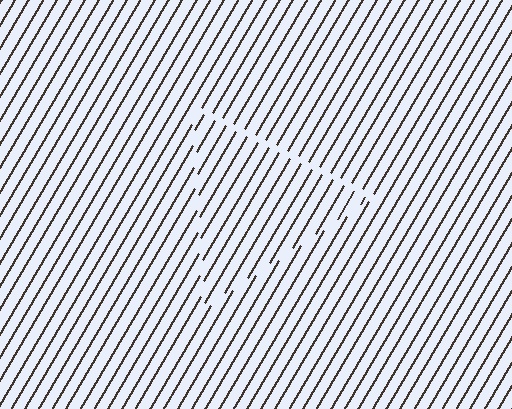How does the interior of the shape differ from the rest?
The interior of the shape contains the same grating, shifted by half a period — the contour is defined by the phase discontinuity where line-ends from the inner and outer gratings abut.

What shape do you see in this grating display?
An illusory triangle. The interior of the shape contains the same grating, shifted by half a period — the contour is defined by the phase discontinuity where line-ends from the inner and outer gratings abut.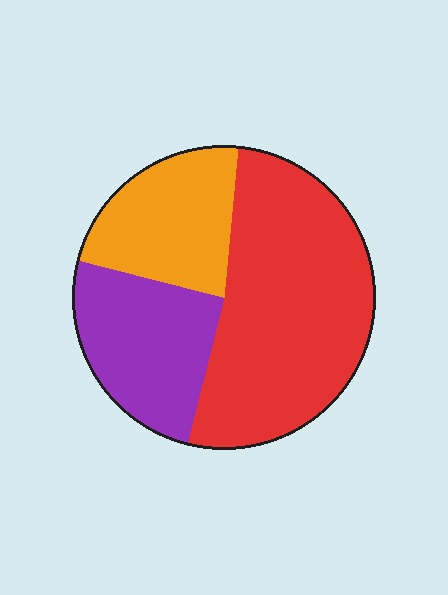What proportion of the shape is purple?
Purple covers 25% of the shape.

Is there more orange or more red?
Red.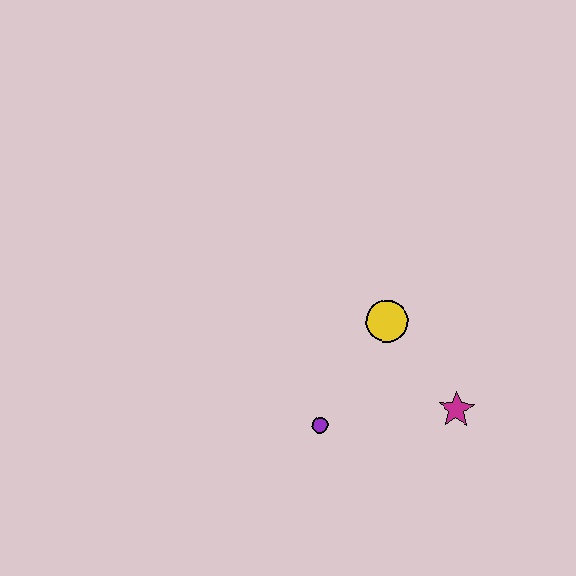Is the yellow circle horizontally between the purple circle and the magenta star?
Yes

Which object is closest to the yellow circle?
The magenta star is closest to the yellow circle.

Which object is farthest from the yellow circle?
The purple circle is farthest from the yellow circle.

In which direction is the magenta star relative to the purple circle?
The magenta star is to the right of the purple circle.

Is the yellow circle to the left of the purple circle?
No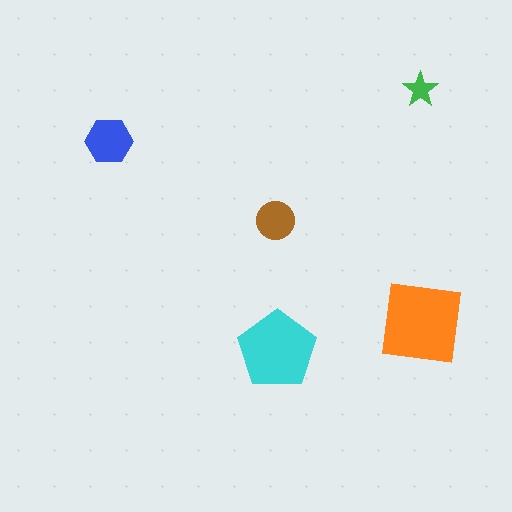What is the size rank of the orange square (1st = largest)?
1st.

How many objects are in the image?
There are 5 objects in the image.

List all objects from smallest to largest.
The green star, the brown circle, the blue hexagon, the cyan pentagon, the orange square.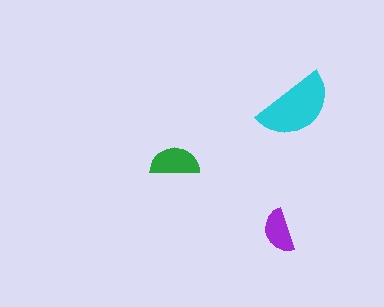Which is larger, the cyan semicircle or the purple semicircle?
The cyan one.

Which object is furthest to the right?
The cyan semicircle is rightmost.